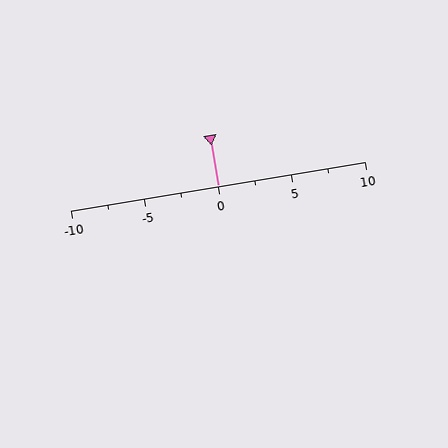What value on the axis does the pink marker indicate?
The marker indicates approximately 0.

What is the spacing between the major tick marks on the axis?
The major ticks are spaced 5 apart.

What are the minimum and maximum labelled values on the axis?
The axis runs from -10 to 10.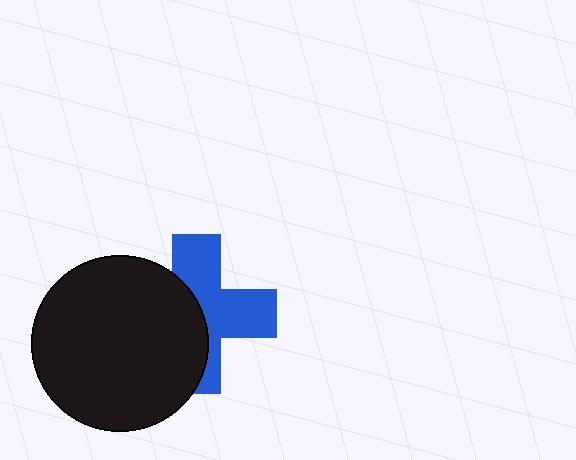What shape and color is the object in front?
The object in front is a black circle.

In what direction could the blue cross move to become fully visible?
The blue cross could move right. That would shift it out from behind the black circle entirely.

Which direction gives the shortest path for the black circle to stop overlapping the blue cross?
Moving left gives the shortest separation.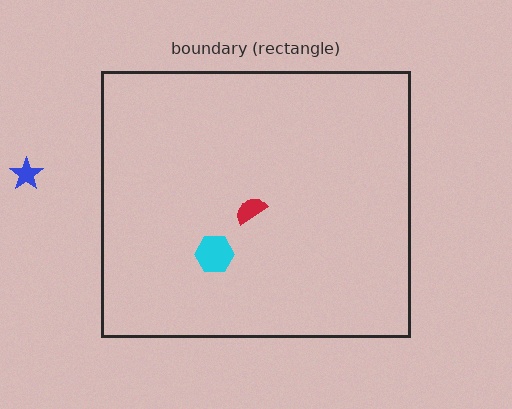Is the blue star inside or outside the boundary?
Outside.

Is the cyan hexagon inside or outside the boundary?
Inside.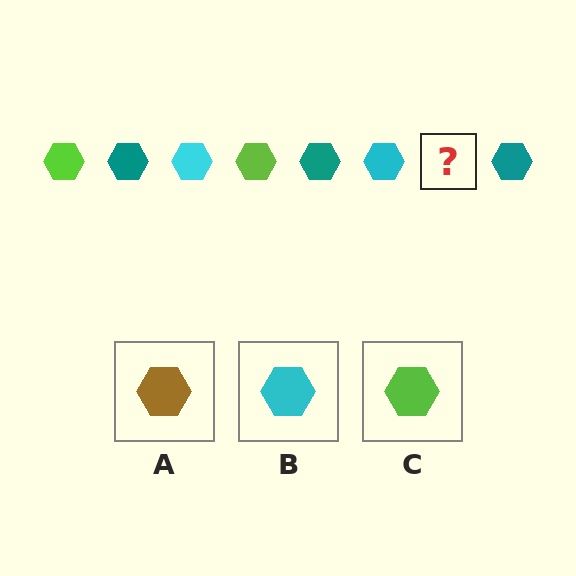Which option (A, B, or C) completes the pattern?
C.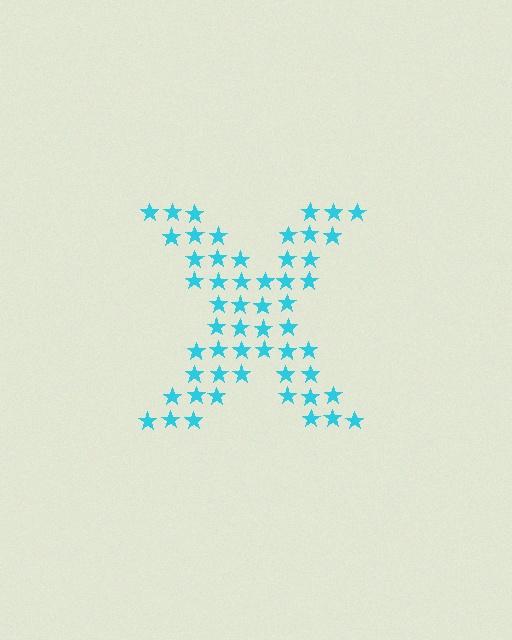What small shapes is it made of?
It is made of small stars.